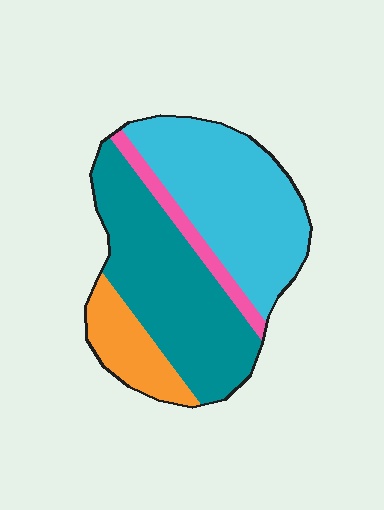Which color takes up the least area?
Pink, at roughly 5%.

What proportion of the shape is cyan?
Cyan covers 39% of the shape.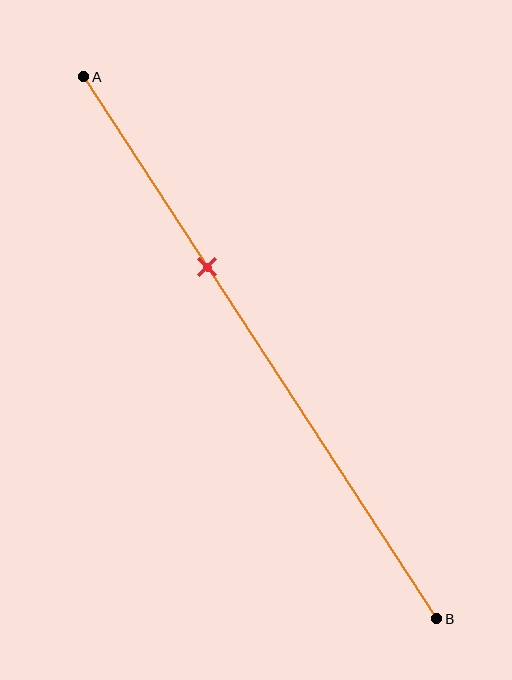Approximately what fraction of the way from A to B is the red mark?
The red mark is approximately 35% of the way from A to B.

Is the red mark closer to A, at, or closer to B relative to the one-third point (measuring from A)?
The red mark is approximately at the one-third point of segment AB.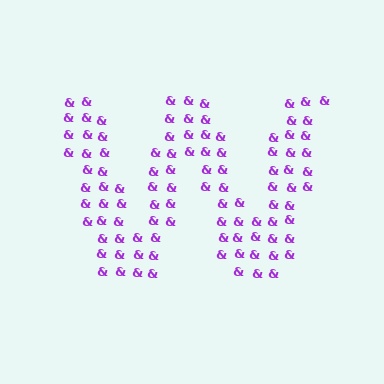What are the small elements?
The small elements are ampersands.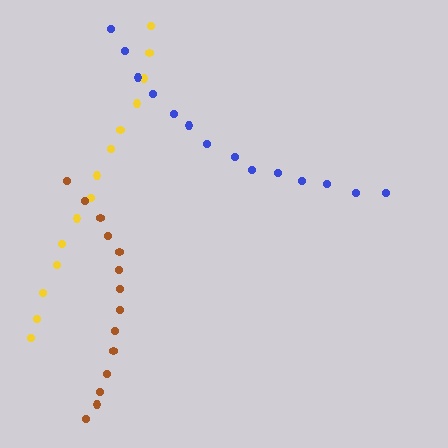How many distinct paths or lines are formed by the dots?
There are 3 distinct paths.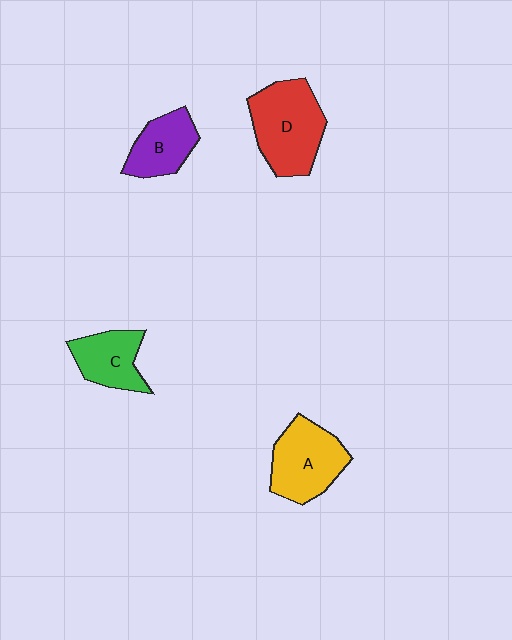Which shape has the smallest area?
Shape B (purple).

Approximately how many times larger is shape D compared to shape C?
Approximately 1.6 times.